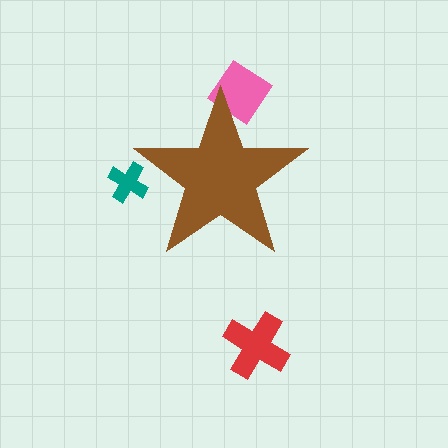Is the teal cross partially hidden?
Yes, the teal cross is partially hidden behind the brown star.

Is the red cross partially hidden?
No, the red cross is fully visible.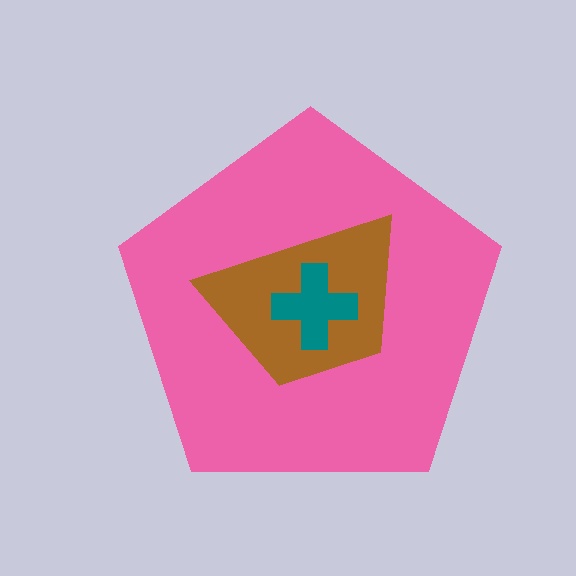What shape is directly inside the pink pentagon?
The brown trapezoid.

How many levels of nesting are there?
3.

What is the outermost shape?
The pink pentagon.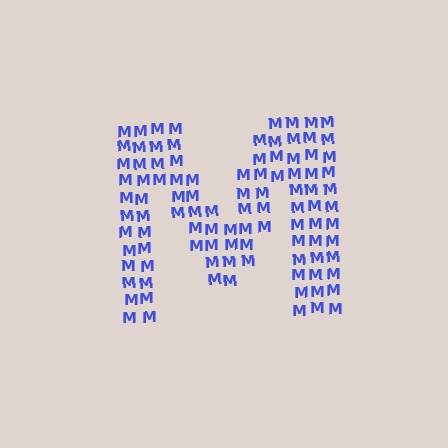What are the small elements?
The small elements are letter M's.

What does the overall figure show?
The overall figure shows the letter M.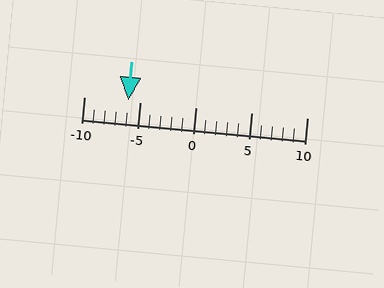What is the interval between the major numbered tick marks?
The major tick marks are spaced 5 units apart.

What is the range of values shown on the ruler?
The ruler shows values from -10 to 10.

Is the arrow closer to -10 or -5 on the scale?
The arrow is closer to -5.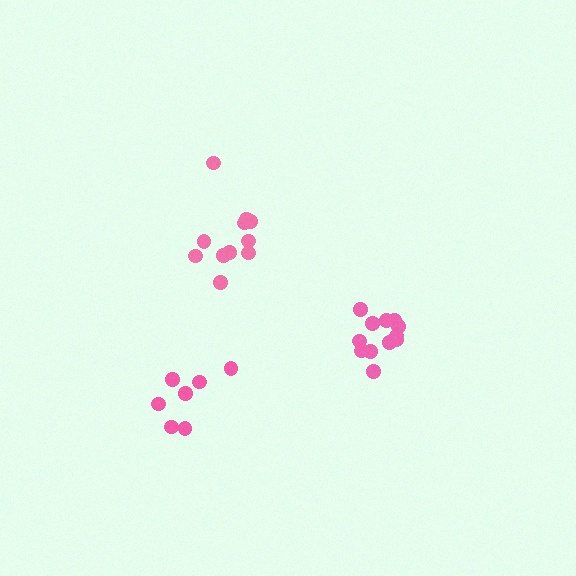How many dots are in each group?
Group 1: 11 dots, Group 2: 7 dots, Group 3: 12 dots (30 total).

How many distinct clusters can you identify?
There are 3 distinct clusters.